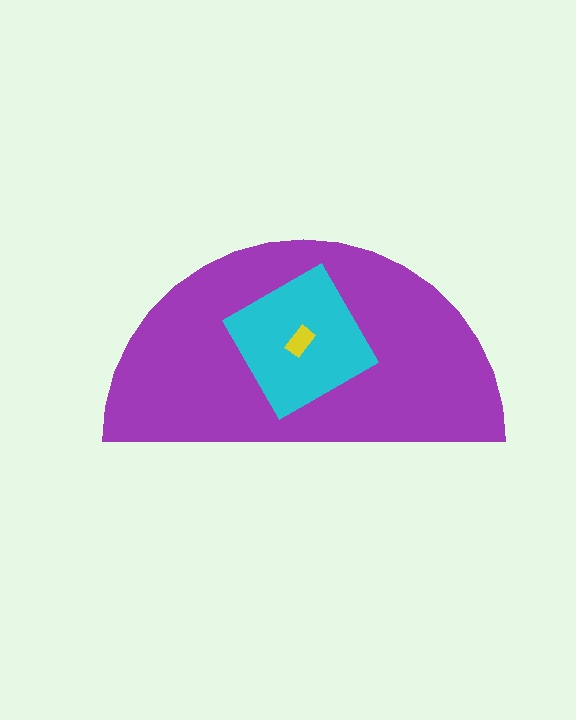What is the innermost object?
The yellow rectangle.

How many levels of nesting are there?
3.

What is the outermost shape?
The purple semicircle.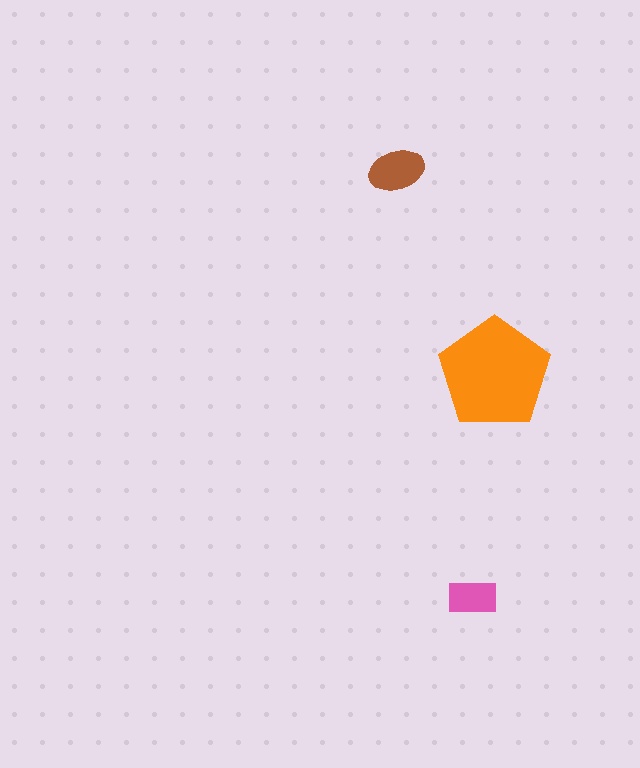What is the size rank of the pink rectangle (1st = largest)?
3rd.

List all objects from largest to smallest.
The orange pentagon, the brown ellipse, the pink rectangle.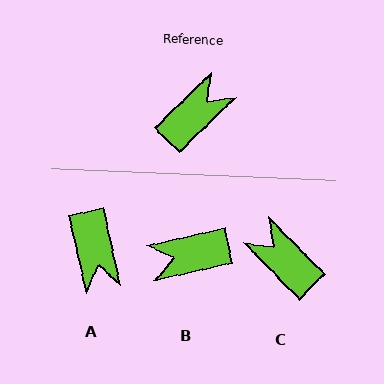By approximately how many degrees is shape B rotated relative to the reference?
Approximately 148 degrees counter-clockwise.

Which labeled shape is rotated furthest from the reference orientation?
B, about 148 degrees away.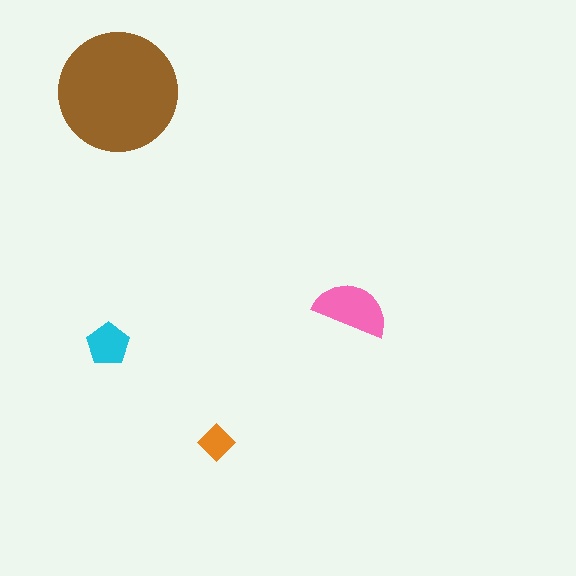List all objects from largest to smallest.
The brown circle, the pink semicircle, the cyan pentagon, the orange diamond.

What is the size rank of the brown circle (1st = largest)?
1st.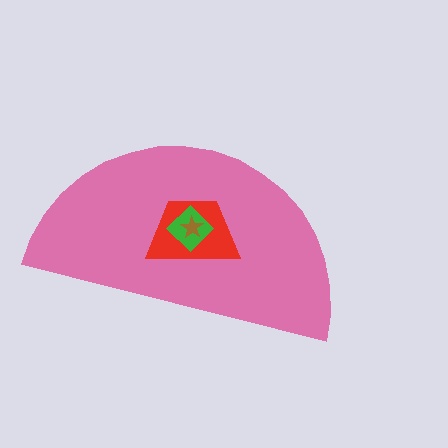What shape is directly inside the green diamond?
The brown star.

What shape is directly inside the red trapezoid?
The green diamond.